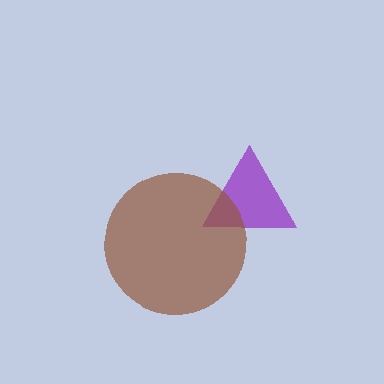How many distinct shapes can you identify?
There are 2 distinct shapes: a purple triangle, a brown circle.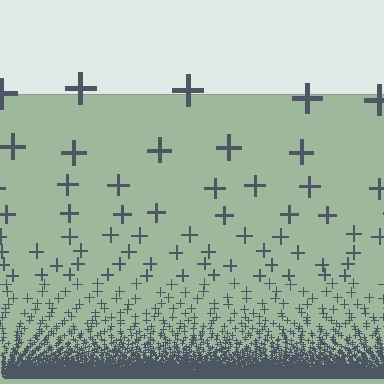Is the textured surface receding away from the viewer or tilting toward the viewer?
The surface appears to tilt toward the viewer. Texture elements get larger and sparser toward the top.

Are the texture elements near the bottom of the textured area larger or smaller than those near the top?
Smaller. The gradient is inverted — elements near the bottom are smaller and denser.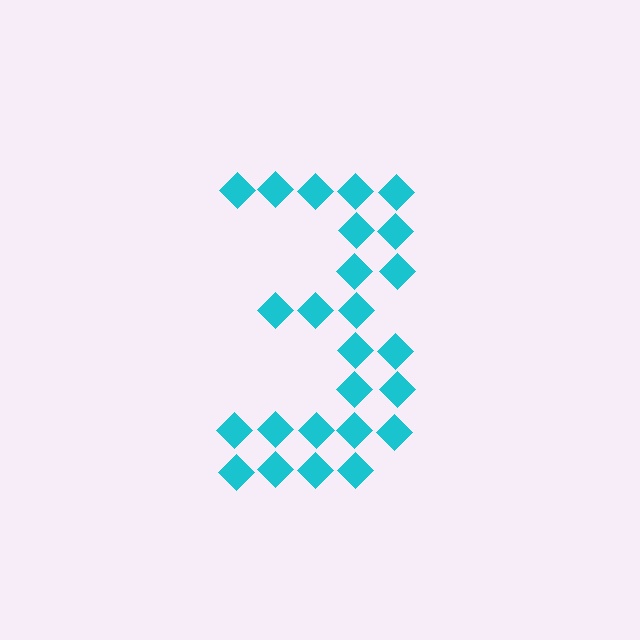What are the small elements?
The small elements are diamonds.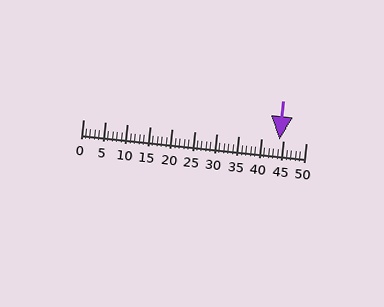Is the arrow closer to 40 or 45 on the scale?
The arrow is closer to 45.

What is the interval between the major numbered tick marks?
The major tick marks are spaced 5 units apart.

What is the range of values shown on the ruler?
The ruler shows values from 0 to 50.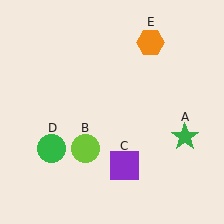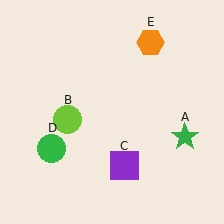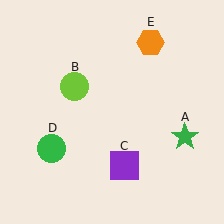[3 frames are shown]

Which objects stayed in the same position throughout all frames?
Green star (object A) and purple square (object C) and green circle (object D) and orange hexagon (object E) remained stationary.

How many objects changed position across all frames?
1 object changed position: lime circle (object B).